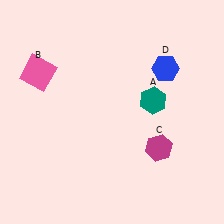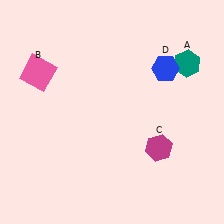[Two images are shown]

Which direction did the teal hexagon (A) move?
The teal hexagon (A) moved up.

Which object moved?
The teal hexagon (A) moved up.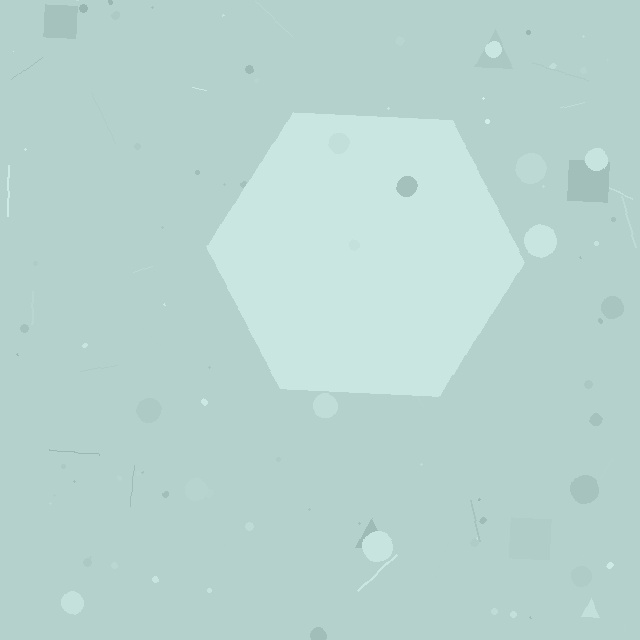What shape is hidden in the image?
A hexagon is hidden in the image.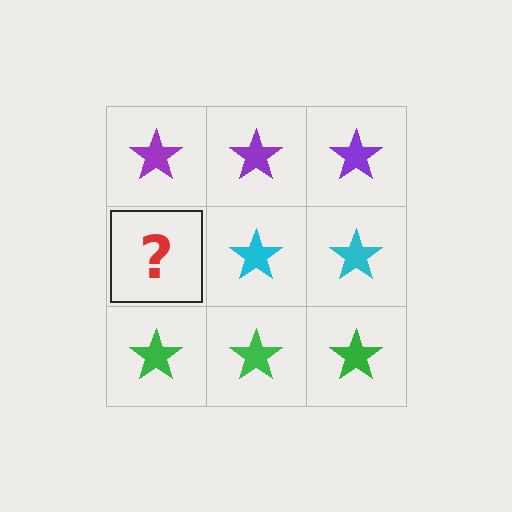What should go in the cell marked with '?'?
The missing cell should contain a cyan star.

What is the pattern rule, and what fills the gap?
The rule is that each row has a consistent color. The gap should be filled with a cyan star.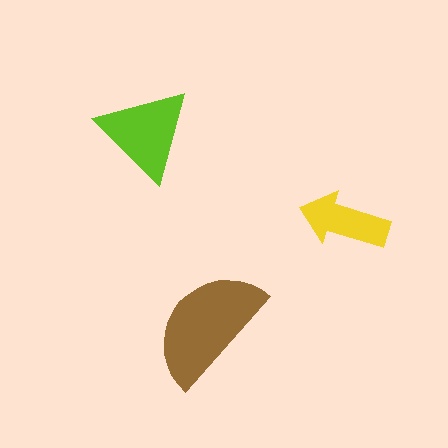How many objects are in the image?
There are 3 objects in the image.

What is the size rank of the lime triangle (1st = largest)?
2nd.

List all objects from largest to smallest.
The brown semicircle, the lime triangle, the yellow arrow.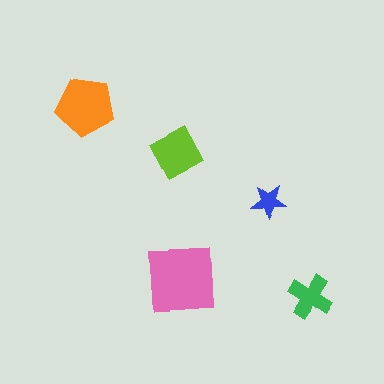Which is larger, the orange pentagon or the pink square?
The pink square.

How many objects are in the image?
There are 5 objects in the image.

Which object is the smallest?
The blue star.